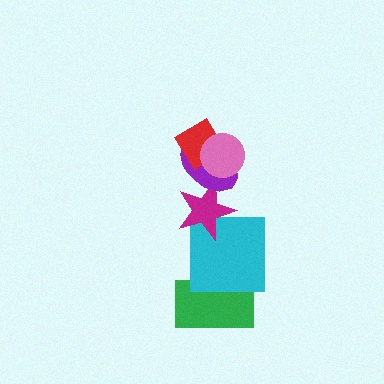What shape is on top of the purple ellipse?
The red diamond is on top of the purple ellipse.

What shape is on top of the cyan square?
The magenta star is on top of the cyan square.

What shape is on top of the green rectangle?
The cyan square is on top of the green rectangle.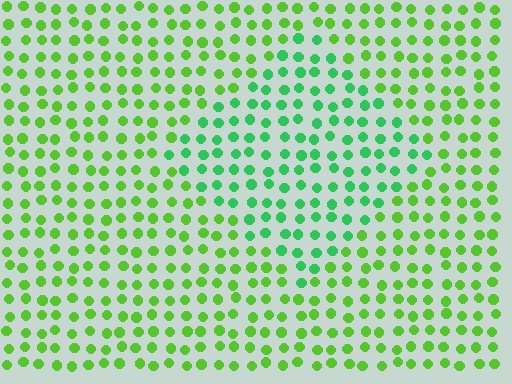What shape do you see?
I see a diamond.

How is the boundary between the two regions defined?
The boundary is defined purely by a slight shift in hue (about 34 degrees). Spacing, size, and orientation are identical on both sides.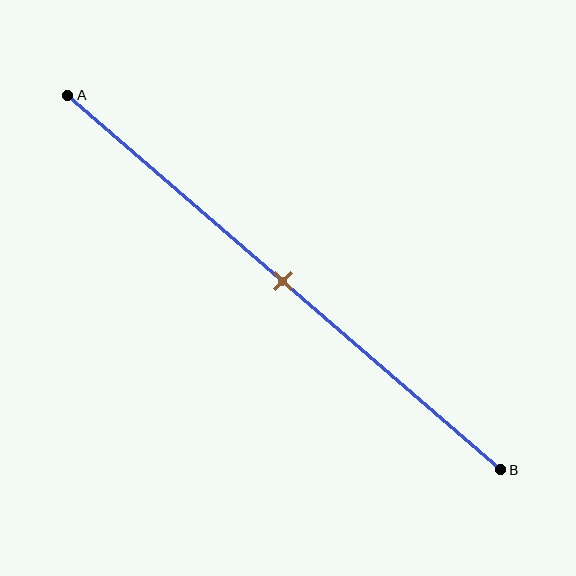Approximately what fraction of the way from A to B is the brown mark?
The brown mark is approximately 50% of the way from A to B.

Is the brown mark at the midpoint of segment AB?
Yes, the mark is approximately at the midpoint.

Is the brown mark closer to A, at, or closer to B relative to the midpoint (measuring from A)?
The brown mark is approximately at the midpoint of segment AB.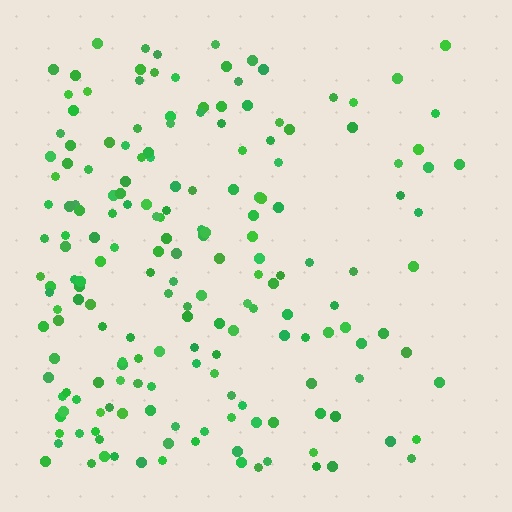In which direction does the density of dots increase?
From right to left, with the left side densest.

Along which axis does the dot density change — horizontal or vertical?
Horizontal.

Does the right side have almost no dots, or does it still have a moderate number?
Still a moderate number, just noticeably fewer than the left.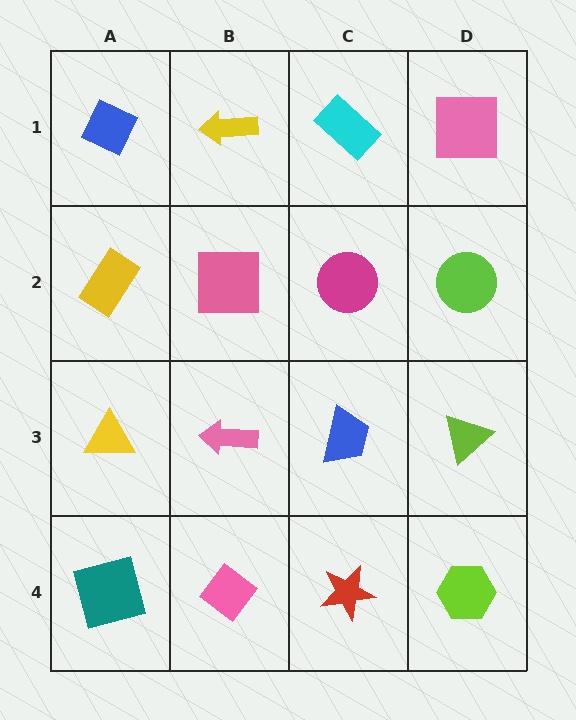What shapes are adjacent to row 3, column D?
A lime circle (row 2, column D), a lime hexagon (row 4, column D), a blue trapezoid (row 3, column C).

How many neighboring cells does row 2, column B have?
4.